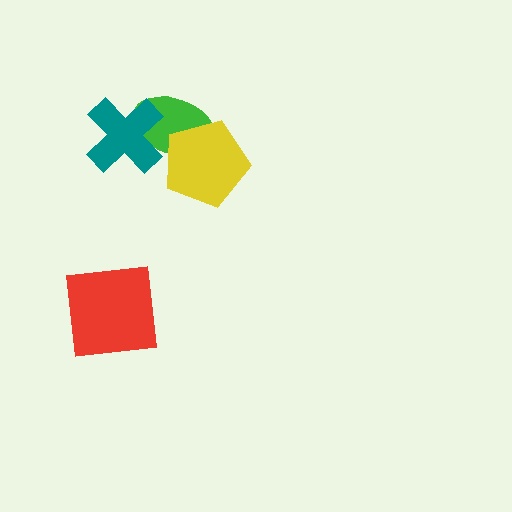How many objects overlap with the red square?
0 objects overlap with the red square.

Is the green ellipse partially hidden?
Yes, it is partially covered by another shape.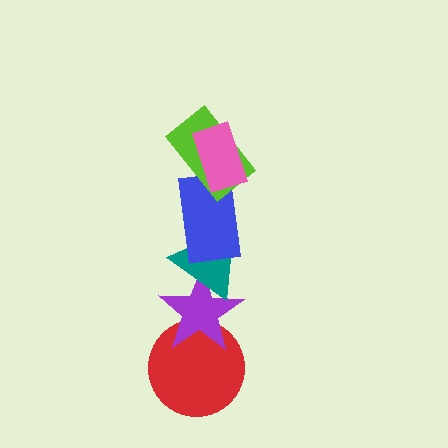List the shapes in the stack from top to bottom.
From top to bottom: the pink rectangle, the lime rectangle, the blue rectangle, the teal triangle, the purple star, the red circle.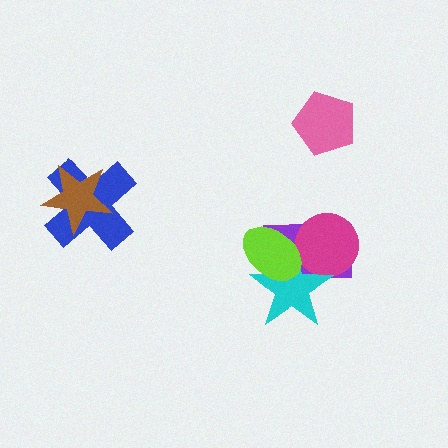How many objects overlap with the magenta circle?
3 objects overlap with the magenta circle.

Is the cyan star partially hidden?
Yes, it is partially covered by another shape.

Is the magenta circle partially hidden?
Yes, it is partially covered by another shape.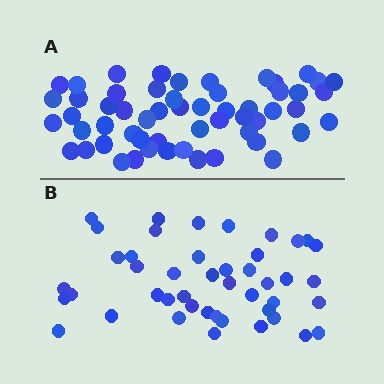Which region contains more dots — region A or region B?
Region A (the top region) has more dots.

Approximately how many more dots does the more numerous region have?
Region A has roughly 12 or so more dots than region B.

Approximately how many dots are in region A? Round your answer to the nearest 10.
About 60 dots. (The exact count is 56, which rounds to 60.)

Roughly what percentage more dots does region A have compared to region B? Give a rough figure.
About 25% more.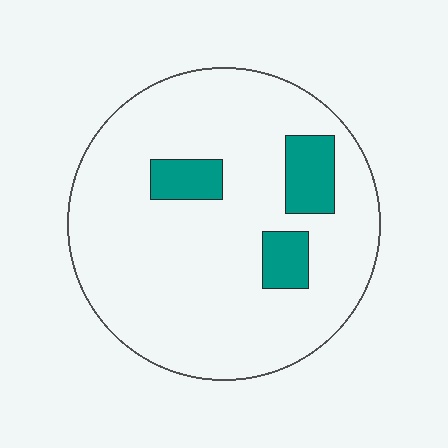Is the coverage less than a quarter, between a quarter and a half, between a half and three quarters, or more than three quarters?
Less than a quarter.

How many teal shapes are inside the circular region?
3.